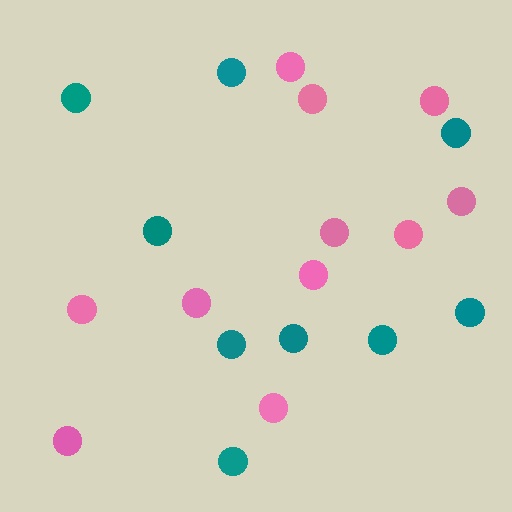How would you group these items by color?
There are 2 groups: one group of pink circles (11) and one group of teal circles (9).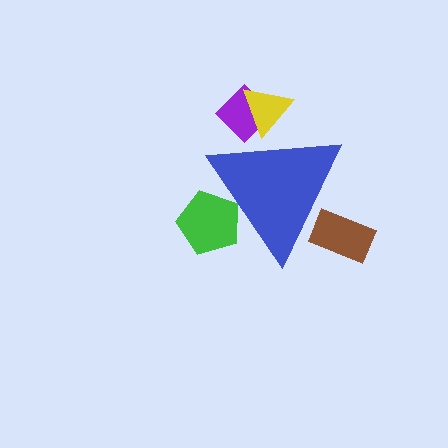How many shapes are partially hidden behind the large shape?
4 shapes are partially hidden.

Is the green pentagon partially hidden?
Yes, the green pentagon is partially hidden behind the blue triangle.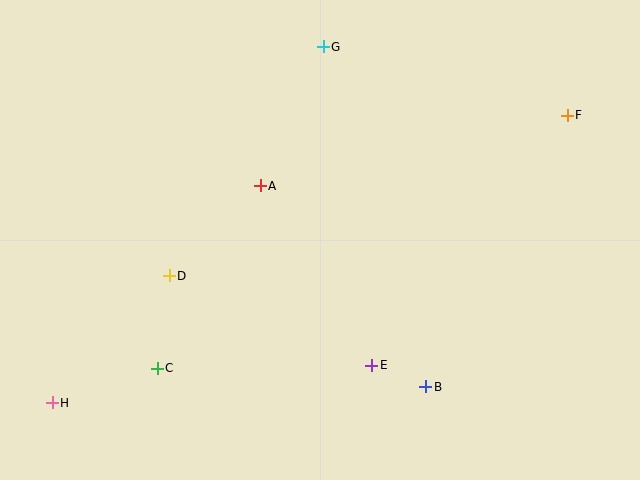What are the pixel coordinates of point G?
Point G is at (323, 47).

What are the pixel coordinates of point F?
Point F is at (567, 115).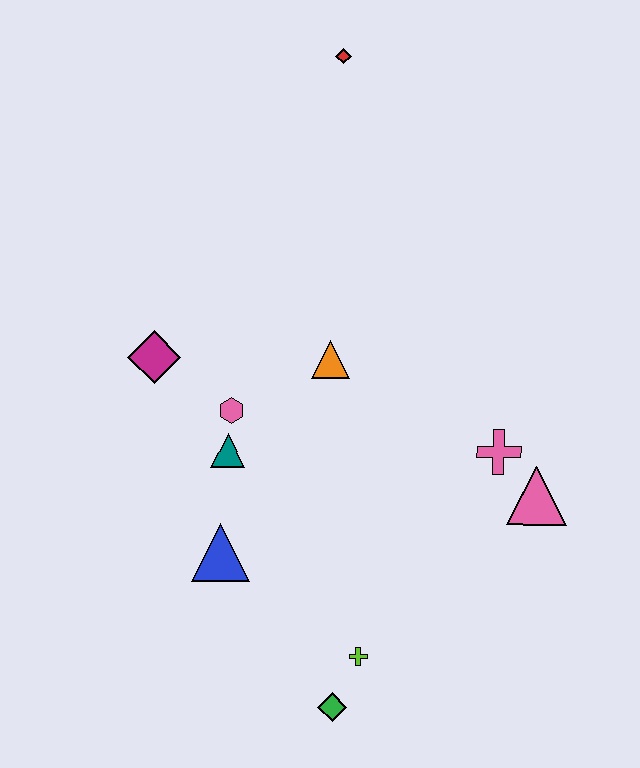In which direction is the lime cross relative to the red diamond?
The lime cross is below the red diamond.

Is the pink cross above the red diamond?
No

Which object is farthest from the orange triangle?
The green diamond is farthest from the orange triangle.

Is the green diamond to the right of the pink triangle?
No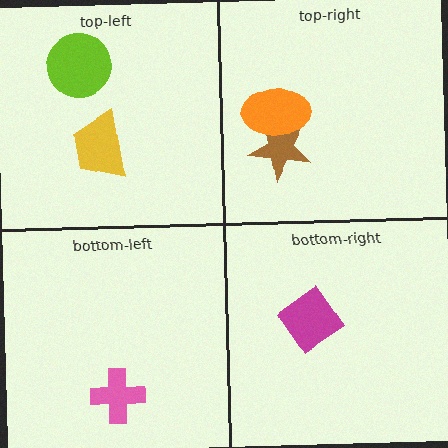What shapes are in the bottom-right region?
The magenta diamond.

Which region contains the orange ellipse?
The top-right region.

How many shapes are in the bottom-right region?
1.